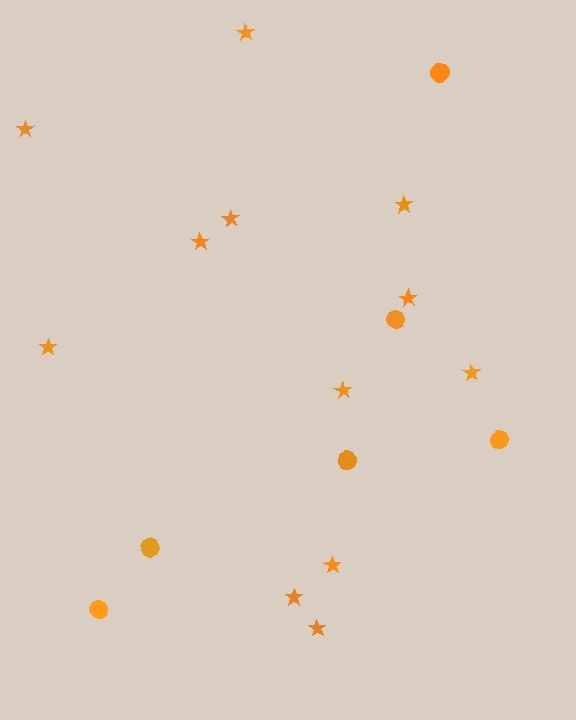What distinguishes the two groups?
There are 2 groups: one group of stars (12) and one group of circles (6).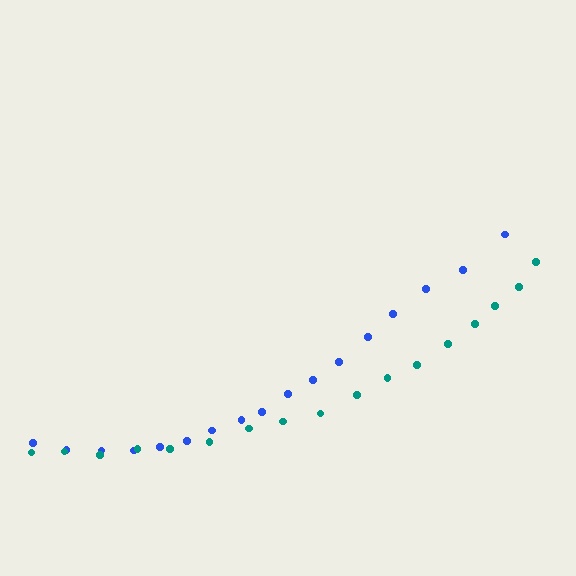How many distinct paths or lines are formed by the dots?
There are 2 distinct paths.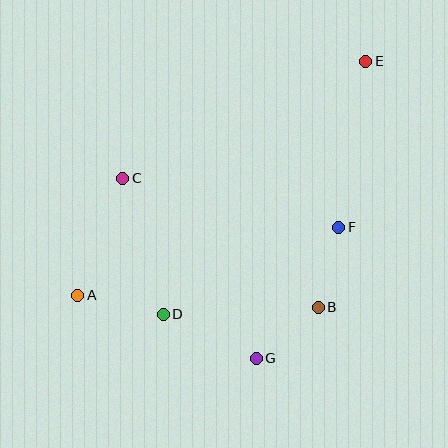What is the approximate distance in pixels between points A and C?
The distance between A and C is approximately 125 pixels.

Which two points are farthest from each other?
Points A and E are farthest from each other.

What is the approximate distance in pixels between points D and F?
The distance between D and F is approximately 196 pixels.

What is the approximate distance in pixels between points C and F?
The distance between C and F is approximately 222 pixels.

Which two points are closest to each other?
Points B and G are closest to each other.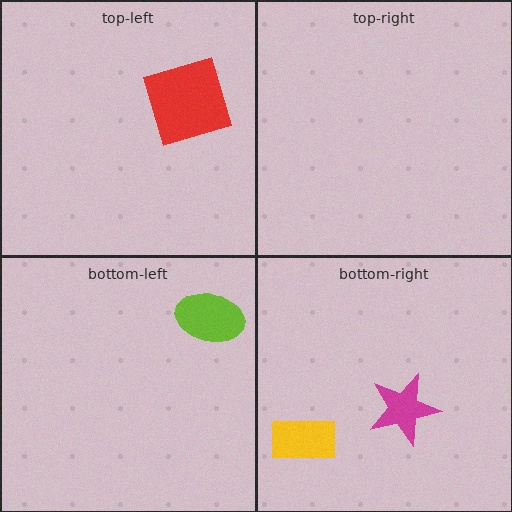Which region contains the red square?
The top-left region.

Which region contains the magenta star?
The bottom-right region.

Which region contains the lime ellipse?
The bottom-left region.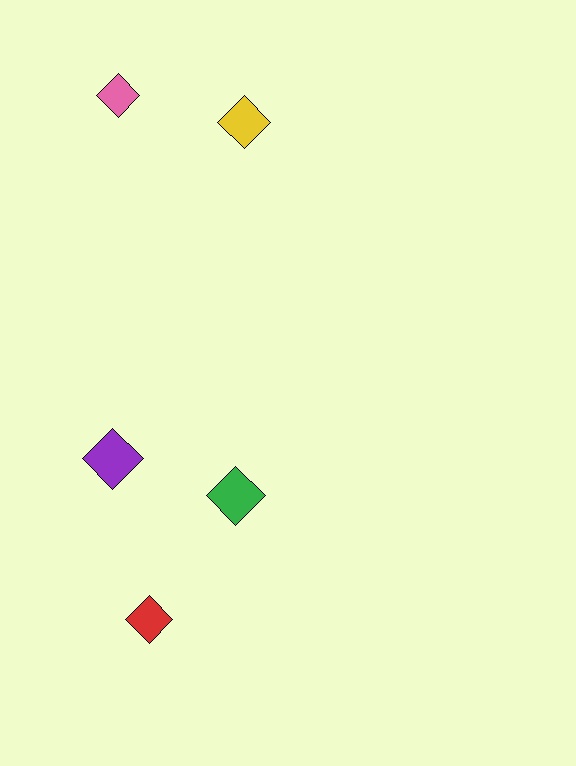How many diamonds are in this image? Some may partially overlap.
There are 5 diamonds.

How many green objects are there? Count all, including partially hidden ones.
There is 1 green object.